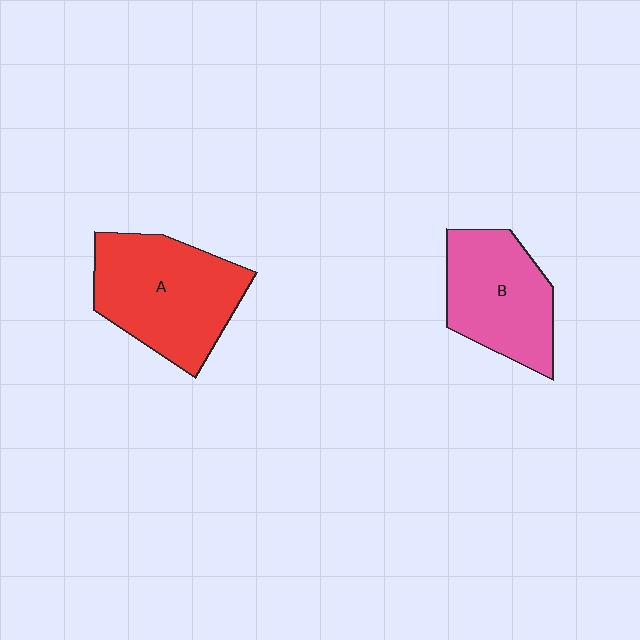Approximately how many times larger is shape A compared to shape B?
Approximately 1.2 times.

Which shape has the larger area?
Shape A (red).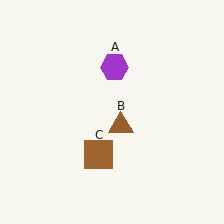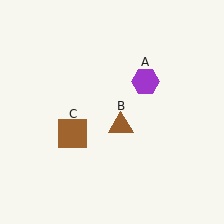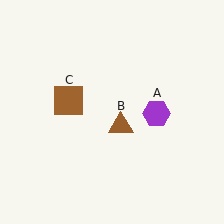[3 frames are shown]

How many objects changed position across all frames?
2 objects changed position: purple hexagon (object A), brown square (object C).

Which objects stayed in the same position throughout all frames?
Brown triangle (object B) remained stationary.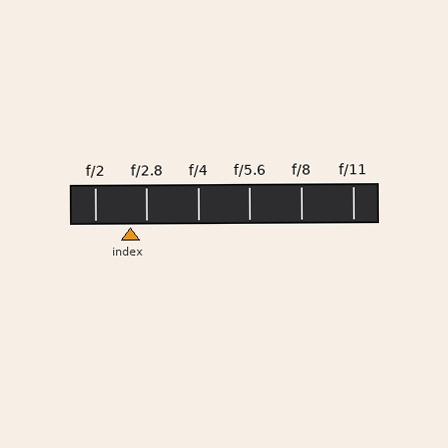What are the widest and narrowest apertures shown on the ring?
The widest aperture shown is f/2 and the narrowest is f/11.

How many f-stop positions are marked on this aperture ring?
There are 6 f-stop positions marked.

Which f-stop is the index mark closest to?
The index mark is closest to f/2.8.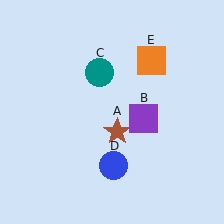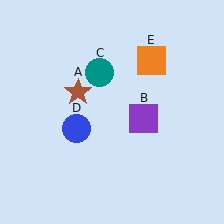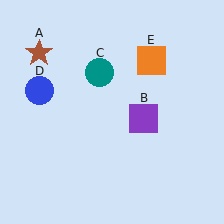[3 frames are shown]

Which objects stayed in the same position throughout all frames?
Purple square (object B) and teal circle (object C) and orange square (object E) remained stationary.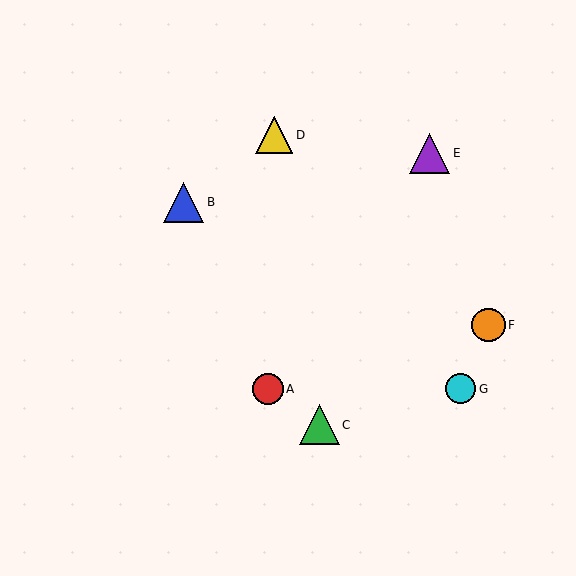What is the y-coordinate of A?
Object A is at y≈389.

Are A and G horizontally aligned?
Yes, both are at y≈389.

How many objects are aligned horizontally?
2 objects (A, G) are aligned horizontally.